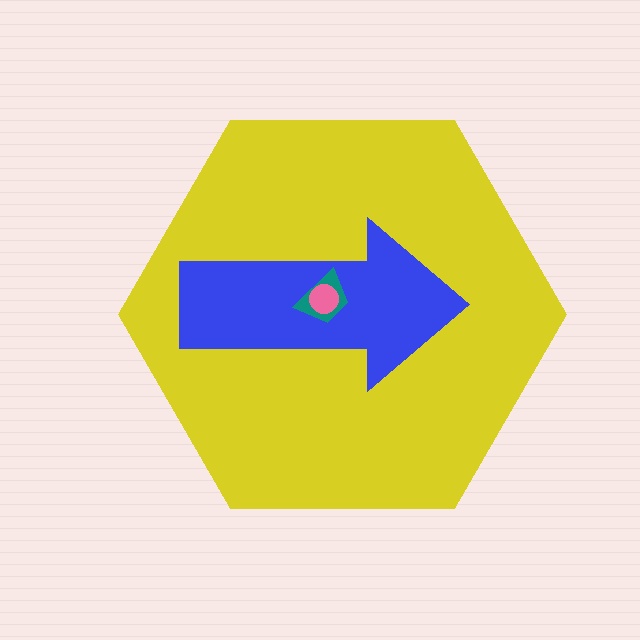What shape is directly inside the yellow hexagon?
The blue arrow.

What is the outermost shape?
The yellow hexagon.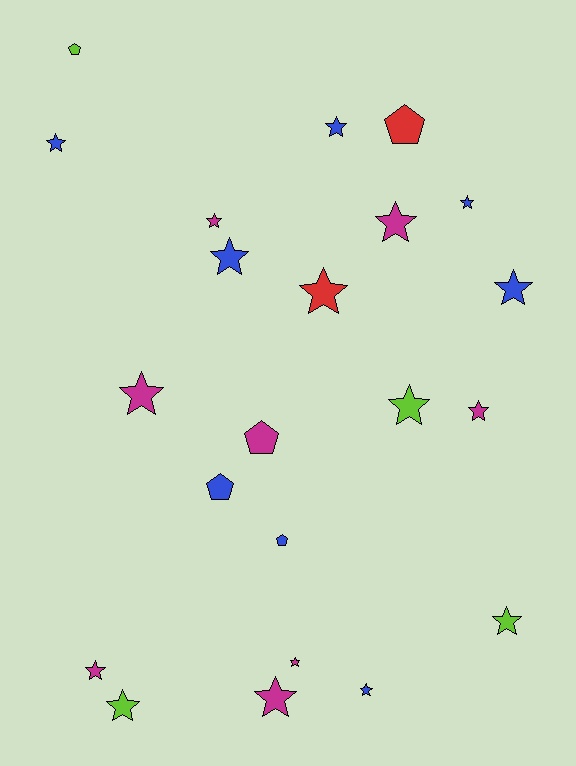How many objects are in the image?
There are 22 objects.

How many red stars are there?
There is 1 red star.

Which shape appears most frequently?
Star, with 17 objects.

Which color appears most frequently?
Blue, with 8 objects.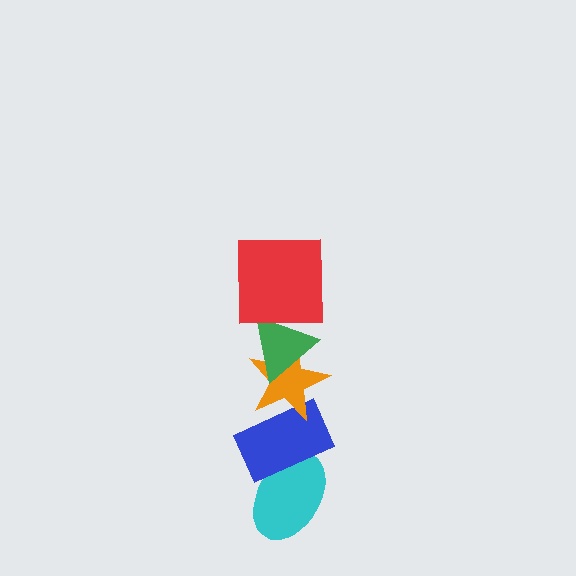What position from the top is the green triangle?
The green triangle is 2nd from the top.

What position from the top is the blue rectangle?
The blue rectangle is 4th from the top.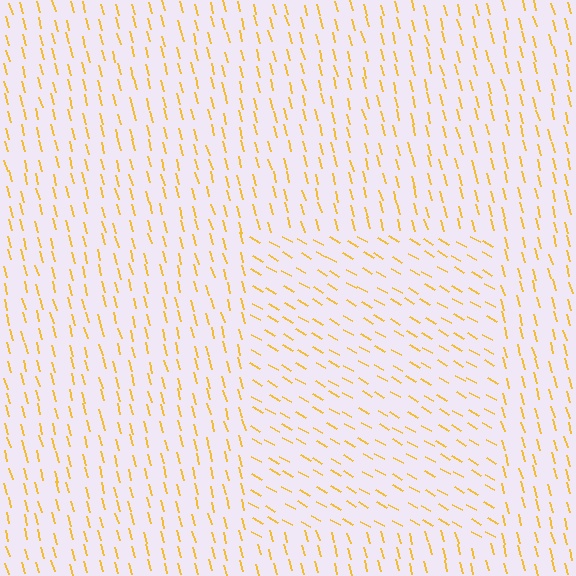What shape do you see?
I see a rectangle.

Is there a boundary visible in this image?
Yes, there is a texture boundary formed by a change in line orientation.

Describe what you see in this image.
The image is filled with small yellow line segments. A rectangle region in the image has lines oriented differently from the surrounding lines, creating a visible texture boundary.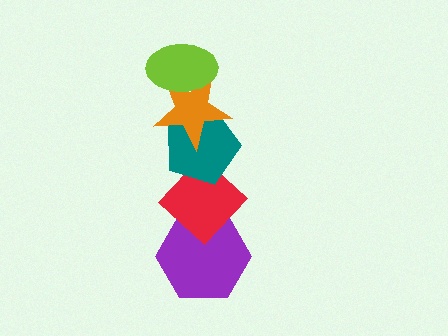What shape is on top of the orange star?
The lime ellipse is on top of the orange star.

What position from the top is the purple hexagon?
The purple hexagon is 5th from the top.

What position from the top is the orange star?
The orange star is 2nd from the top.